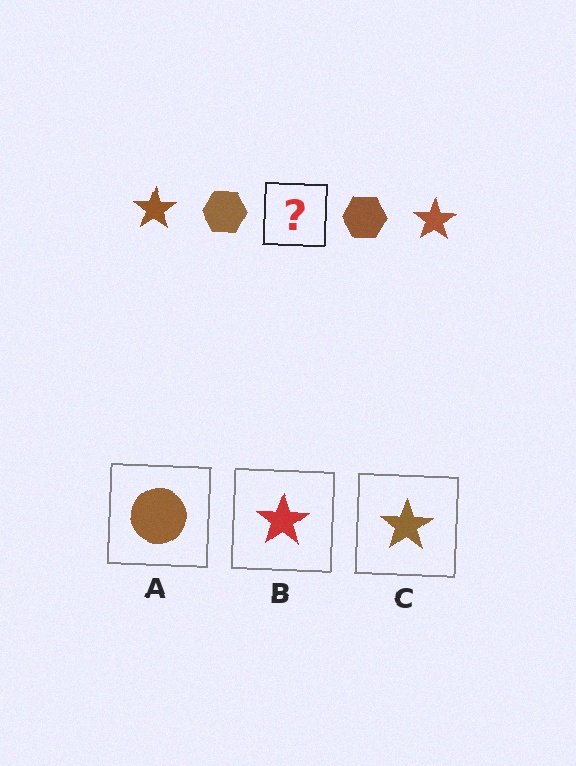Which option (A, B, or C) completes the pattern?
C.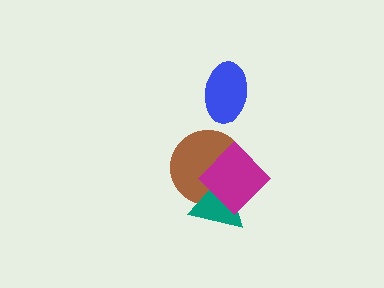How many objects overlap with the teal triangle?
2 objects overlap with the teal triangle.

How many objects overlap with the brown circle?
2 objects overlap with the brown circle.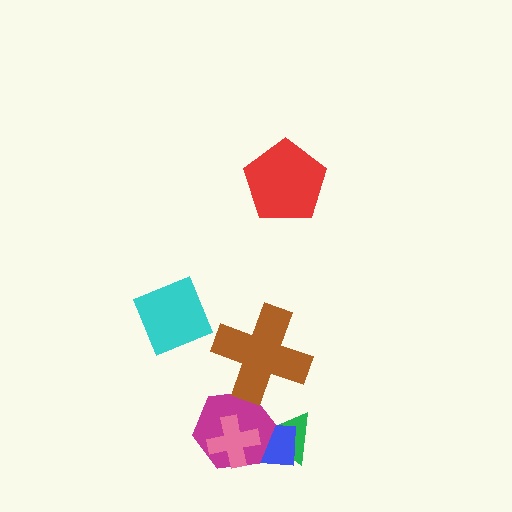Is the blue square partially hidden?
Yes, it is partially covered by another shape.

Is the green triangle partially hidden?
Yes, it is partially covered by another shape.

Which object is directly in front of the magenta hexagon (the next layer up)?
The pink cross is directly in front of the magenta hexagon.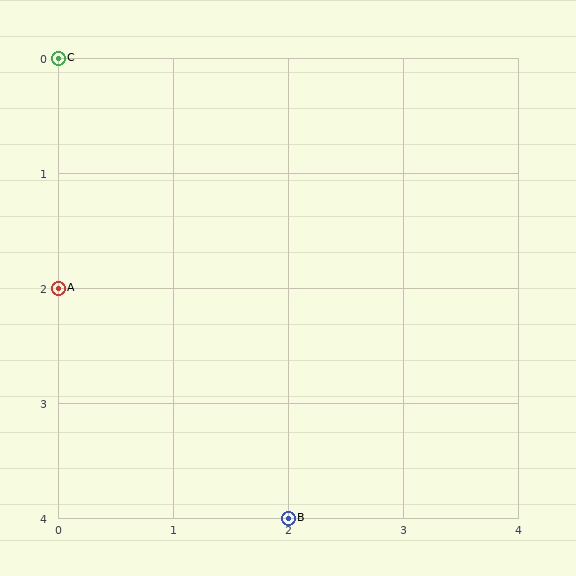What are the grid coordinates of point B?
Point B is at grid coordinates (2, 4).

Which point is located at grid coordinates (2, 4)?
Point B is at (2, 4).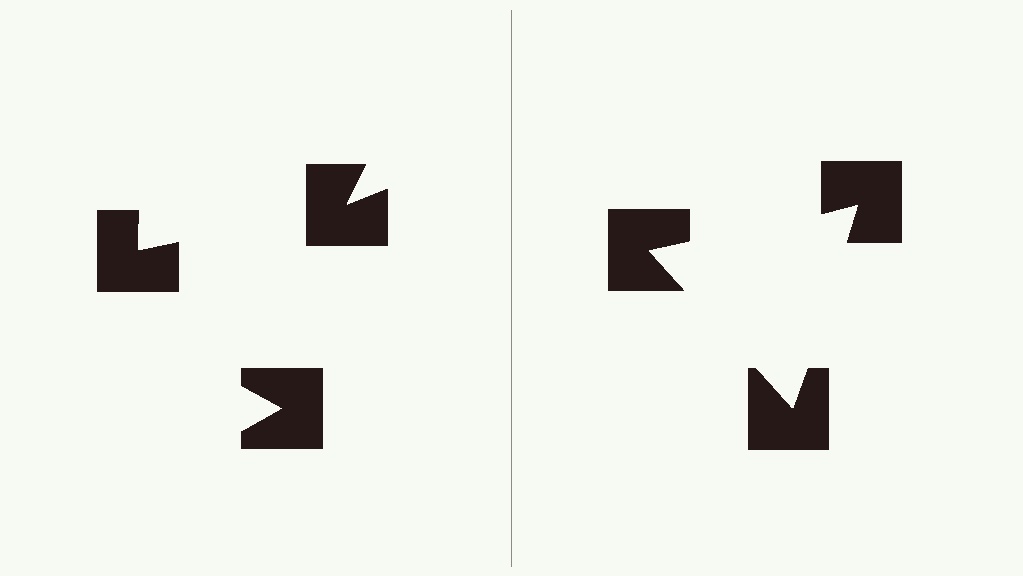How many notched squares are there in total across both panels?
6 — 3 on each side.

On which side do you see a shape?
An illusory triangle appears on the right side. On the left side the wedge cuts are rotated, so no coherent shape forms.